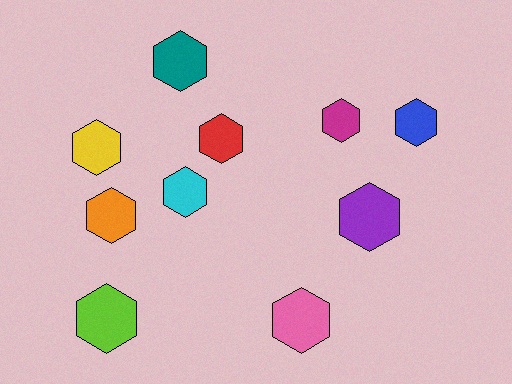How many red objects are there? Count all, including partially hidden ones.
There is 1 red object.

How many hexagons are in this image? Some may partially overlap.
There are 10 hexagons.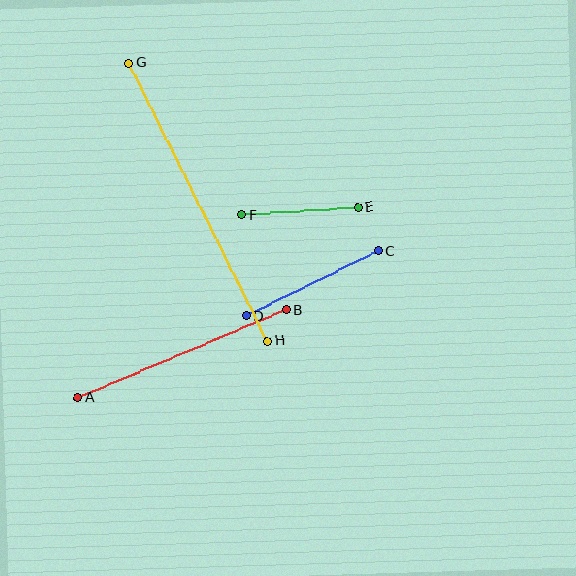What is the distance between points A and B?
The distance is approximately 226 pixels.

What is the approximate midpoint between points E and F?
The midpoint is at approximately (300, 211) pixels.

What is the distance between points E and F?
The distance is approximately 117 pixels.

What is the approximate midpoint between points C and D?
The midpoint is at approximately (312, 284) pixels.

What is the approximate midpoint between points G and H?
The midpoint is at approximately (198, 202) pixels.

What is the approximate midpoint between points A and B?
The midpoint is at approximately (182, 354) pixels.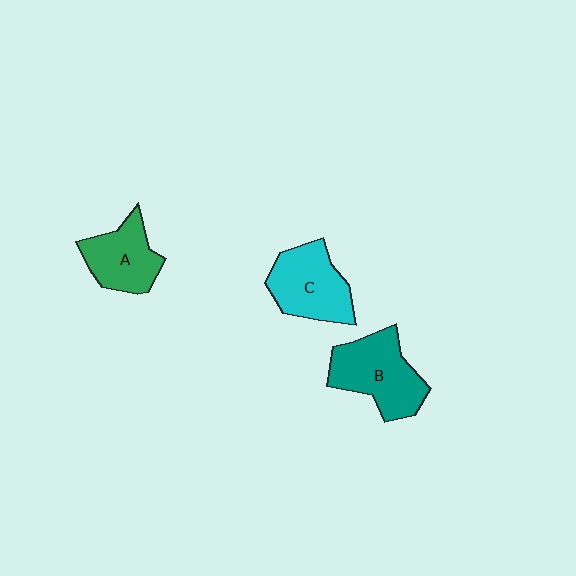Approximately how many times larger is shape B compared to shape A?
Approximately 1.3 times.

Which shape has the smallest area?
Shape A (green).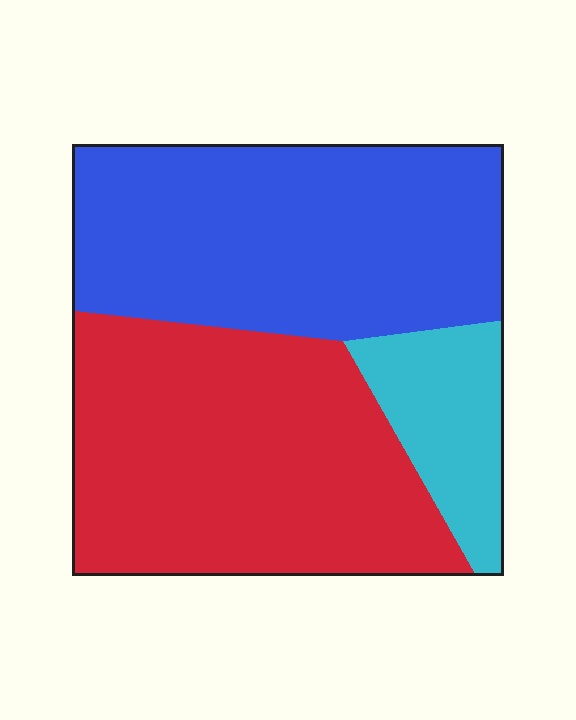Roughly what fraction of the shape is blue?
Blue covers 43% of the shape.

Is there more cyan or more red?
Red.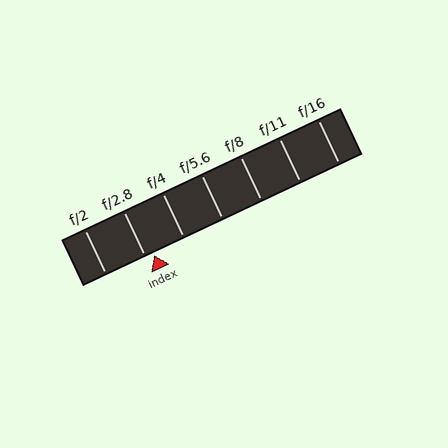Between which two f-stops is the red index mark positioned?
The index mark is between f/2.8 and f/4.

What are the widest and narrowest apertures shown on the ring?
The widest aperture shown is f/2 and the narrowest is f/16.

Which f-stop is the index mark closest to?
The index mark is closest to f/2.8.